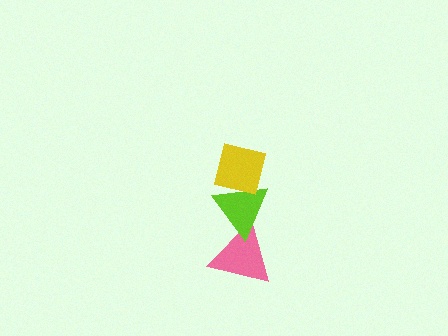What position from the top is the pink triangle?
The pink triangle is 3rd from the top.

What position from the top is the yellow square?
The yellow square is 1st from the top.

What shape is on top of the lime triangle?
The yellow square is on top of the lime triangle.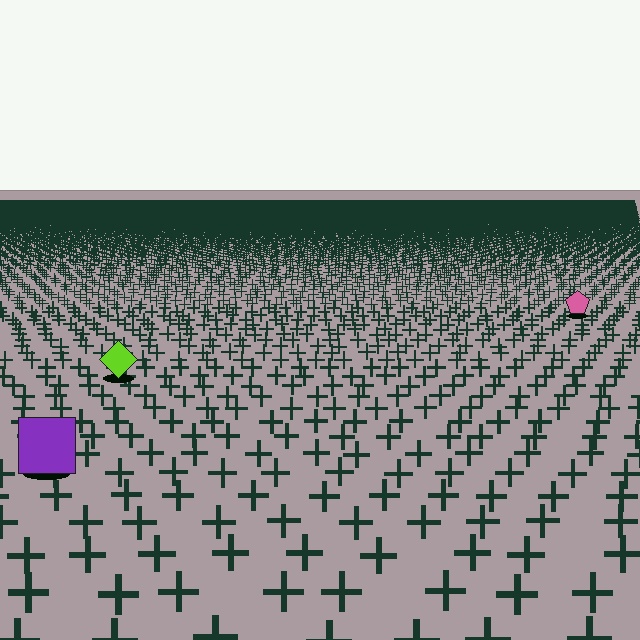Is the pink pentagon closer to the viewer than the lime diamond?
No. The lime diamond is closer — you can tell from the texture gradient: the ground texture is coarser near it.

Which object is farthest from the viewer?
The pink pentagon is farthest from the viewer. It appears smaller and the ground texture around it is denser.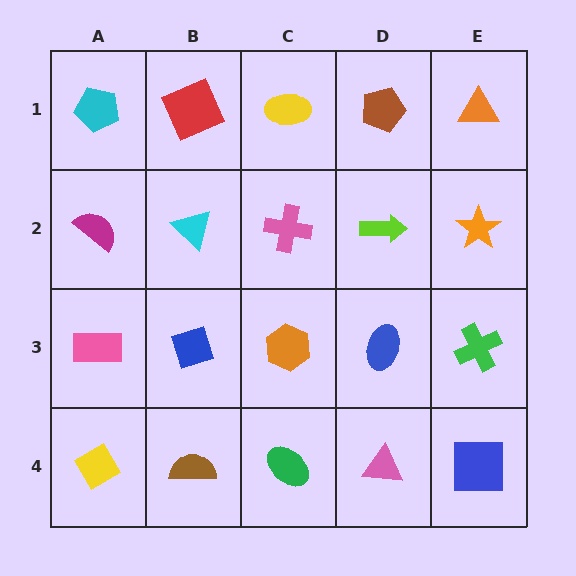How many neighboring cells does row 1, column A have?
2.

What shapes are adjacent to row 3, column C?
A pink cross (row 2, column C), a green ellipse (row 4, column C), a blue diamond (row 3, column B), a blue ellipse (row 3, column D).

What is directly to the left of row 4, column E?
A pink triangle.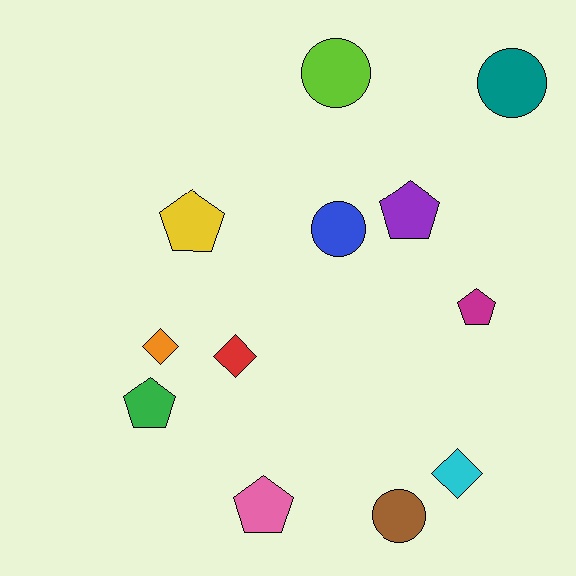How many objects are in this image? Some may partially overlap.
There are 12 objects.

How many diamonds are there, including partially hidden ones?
There are 3 diamonds.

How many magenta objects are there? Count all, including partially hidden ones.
There is 1 magenta object.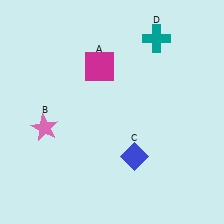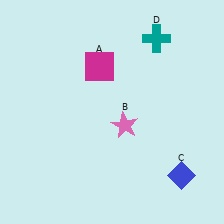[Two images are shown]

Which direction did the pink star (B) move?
The pink star (B) moved right.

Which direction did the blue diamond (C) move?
The blue diamond (C) moved right.